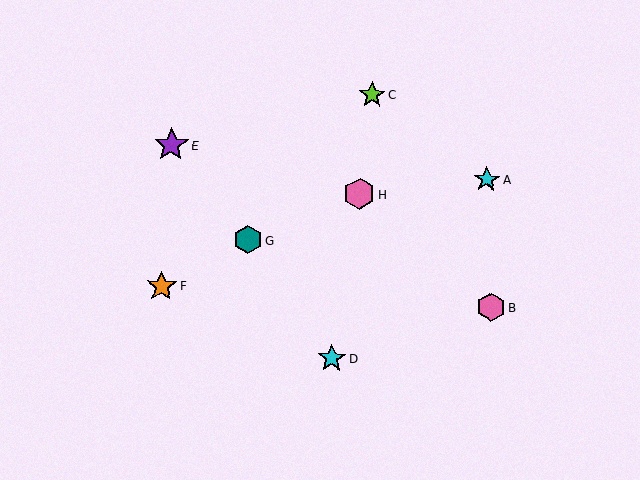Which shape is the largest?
The purple star (labeled E) is the largest.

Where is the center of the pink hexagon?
The center of the pink hexagon is at (491, 307).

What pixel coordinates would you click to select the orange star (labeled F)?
Click at (162, 286) to select the orange star F.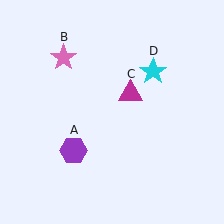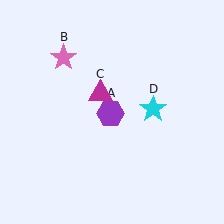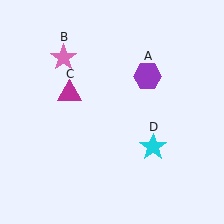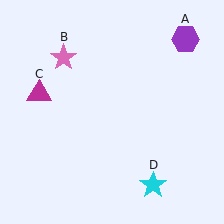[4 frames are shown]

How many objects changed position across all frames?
3 objects changed position: purple hexagon (object A), magenta triangle (object C), cyan star (object D).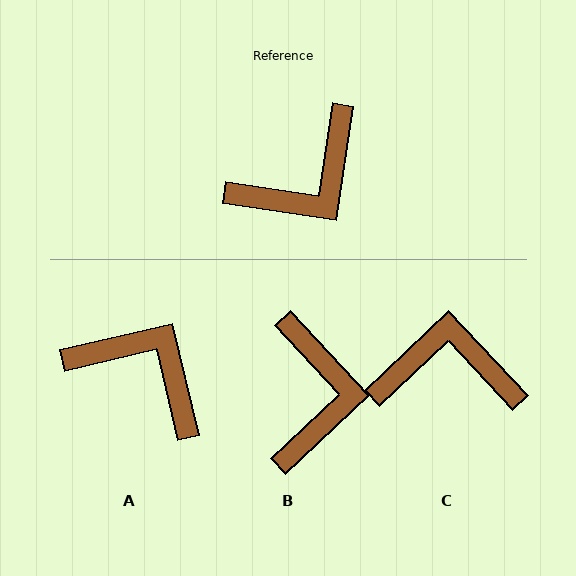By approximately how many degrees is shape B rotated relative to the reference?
Approximately 52 degrees counter-clockwise.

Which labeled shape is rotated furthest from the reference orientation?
C, about 142 degrees away.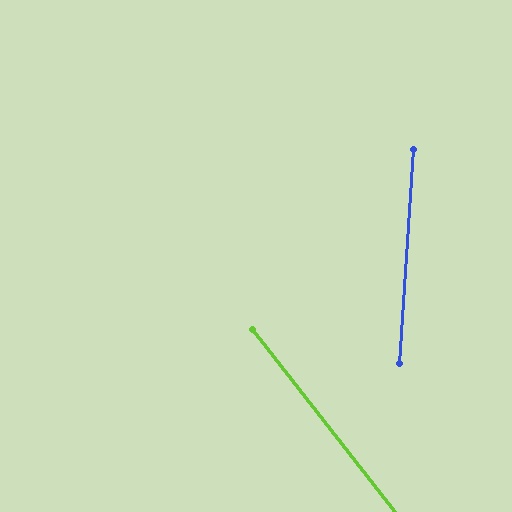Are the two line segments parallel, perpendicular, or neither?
Neither parallel nor perpendicular — they differ by about 42°.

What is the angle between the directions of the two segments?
Approximately 42 degrees.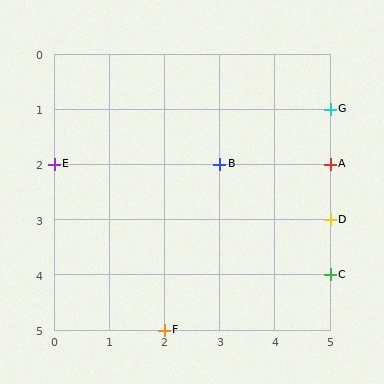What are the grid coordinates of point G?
Point G is at grid coordinates (5, 1).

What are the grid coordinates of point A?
Point A is at grid coordinates (5, 2).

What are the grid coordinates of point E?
Point E is at grid coordinates (0, 2).